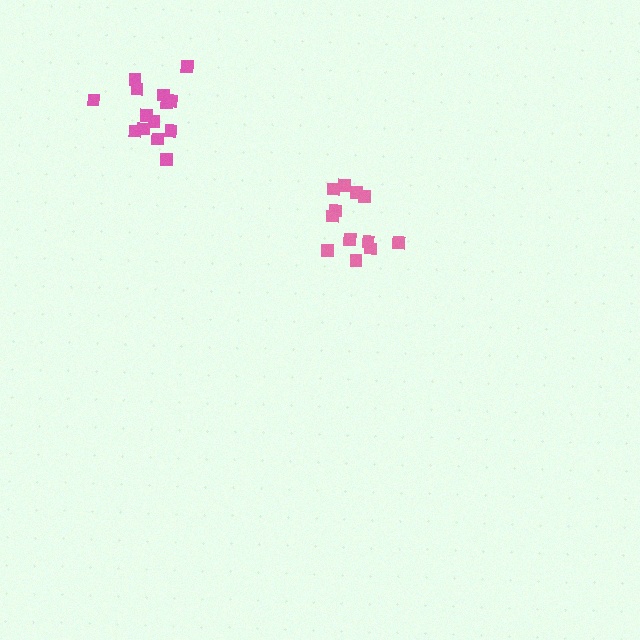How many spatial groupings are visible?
There are 2 spatial groupings.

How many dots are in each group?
Group 1: 14 dots, Group 2: 12 dots (26 total).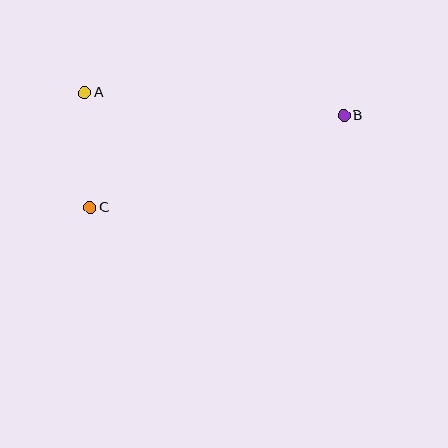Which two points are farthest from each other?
Points B and C are farthest from each other.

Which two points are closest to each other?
Points A and C are closest to each other.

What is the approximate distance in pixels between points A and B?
The distance between A and B is approximately 261 pixels.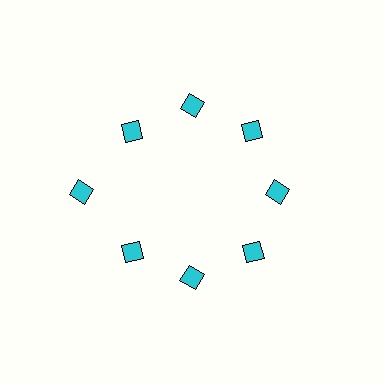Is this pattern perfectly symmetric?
No. The 8 cyan diamonds are arranged in a ring, but one element near the 9 o'clock position is pushed outward from the center, breaking the 8-fold rotational symmetry.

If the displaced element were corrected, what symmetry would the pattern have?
It would have 8-fold rotational symmetry — the pattern would map onto itself every 45 degrees.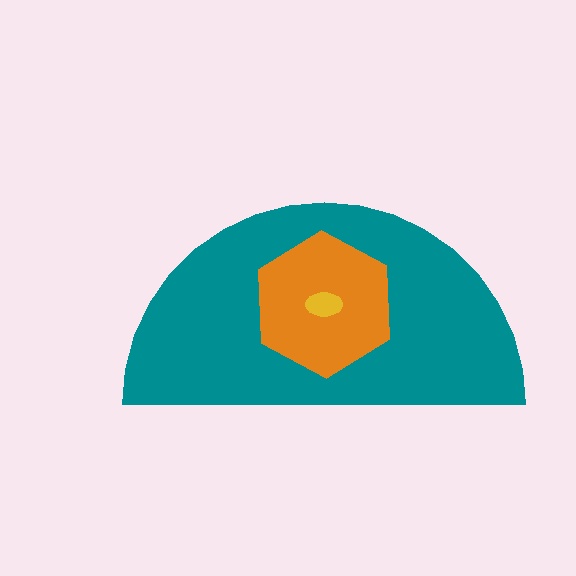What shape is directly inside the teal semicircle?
The orange hexagon.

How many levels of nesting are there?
3.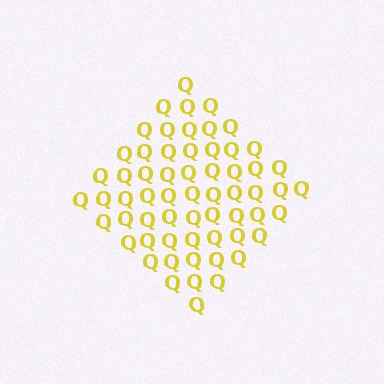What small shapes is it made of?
It is made of small letter Q's.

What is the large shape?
The large shape is a diamond.